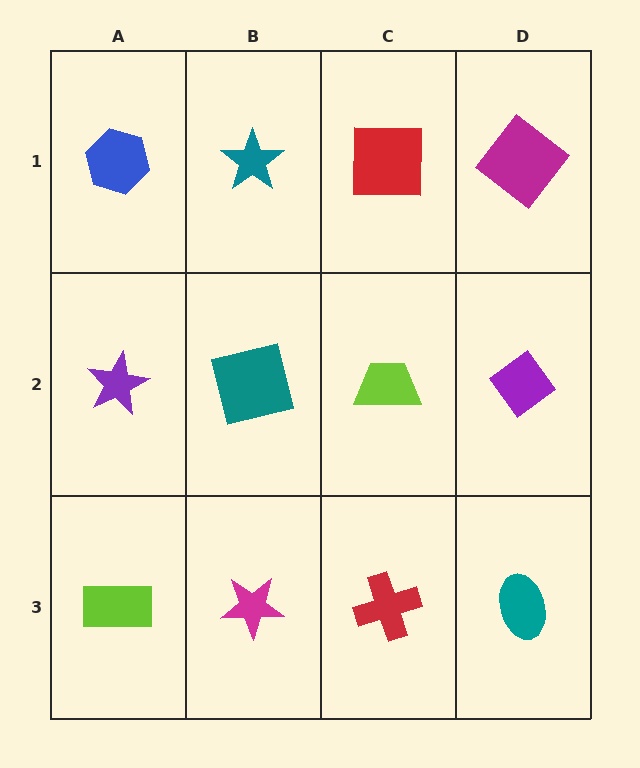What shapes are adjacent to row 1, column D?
A purple diamond (row 2, column D), a red square (row 1, column C).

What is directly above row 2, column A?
A blue hexagon.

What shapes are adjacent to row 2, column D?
A magenta diamond (row 1, column D), a teal ellipse (row 3, column D), a lime trapezoid (row 2, column C).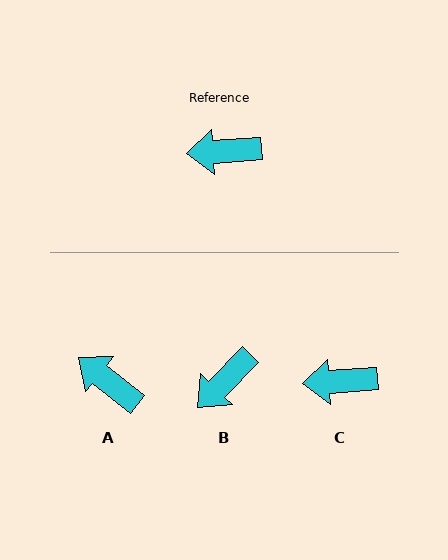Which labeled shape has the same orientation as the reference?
C.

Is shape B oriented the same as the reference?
No, it is off by about 41 degrees.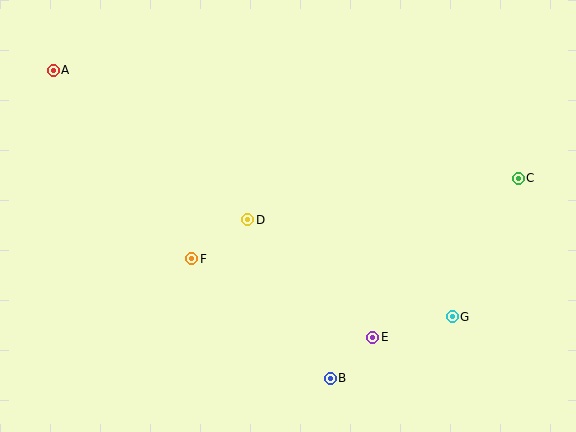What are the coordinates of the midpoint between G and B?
The midpoint between G and B is at (391, 348).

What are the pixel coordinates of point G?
Point G is at (452, 317).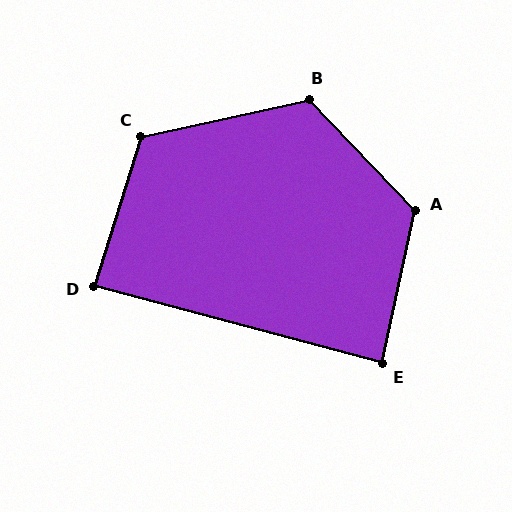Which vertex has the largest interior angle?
A, at approximately 124 degrees.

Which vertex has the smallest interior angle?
D, at approximately 87 degrees.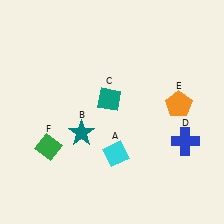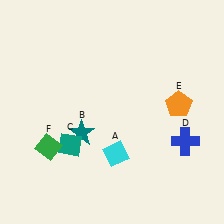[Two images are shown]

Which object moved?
The teal diamond (C) moved down.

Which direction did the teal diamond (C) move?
The teal diamond (C) moved down.